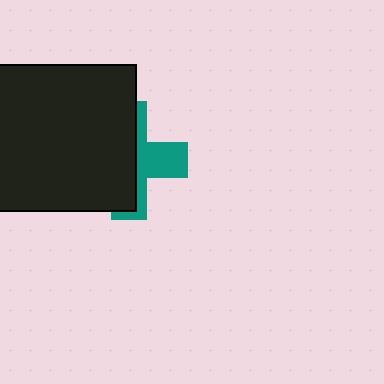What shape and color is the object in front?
The object in front is a black square.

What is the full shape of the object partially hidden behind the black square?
The partially hidden object is a teal cross.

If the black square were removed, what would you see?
You would see the complete teal cross.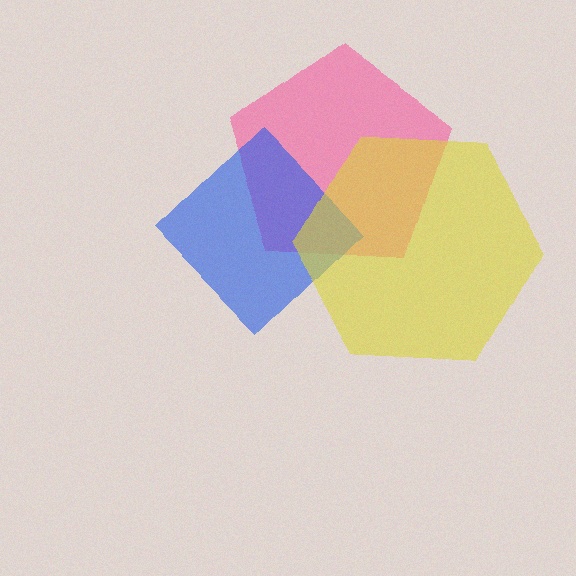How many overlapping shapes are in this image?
There are 3 overlapping shapes in the image.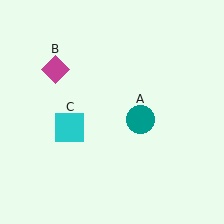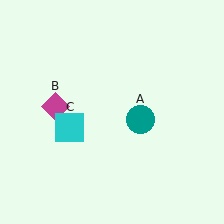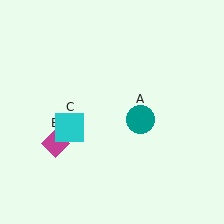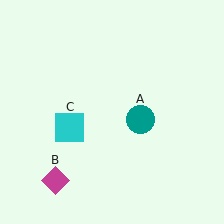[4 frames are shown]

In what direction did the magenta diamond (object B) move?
The magenta diamond (object B) moved down.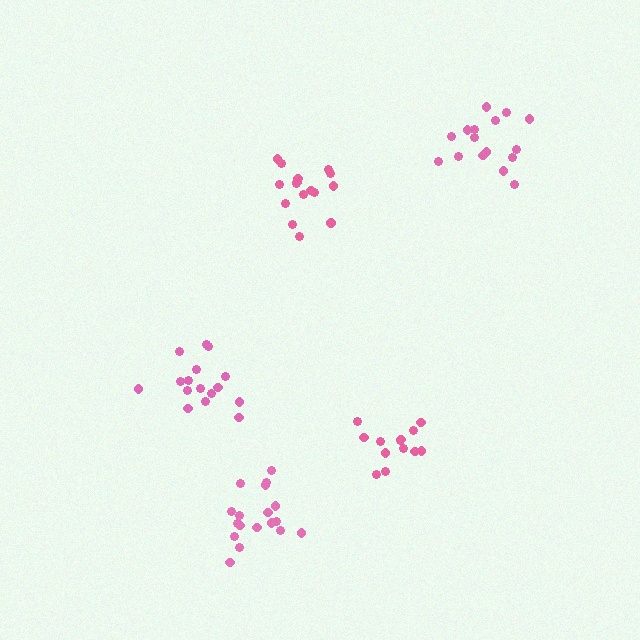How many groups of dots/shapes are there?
There are 5 groups.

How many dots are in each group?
Group 1: 16 dots, Group 2: 18 dots, Group 3: 16 dots, Group 4: 13 dots, Group 5: 16 dots (79 total).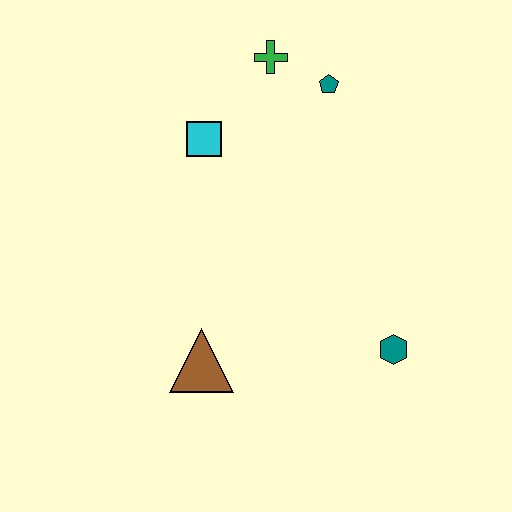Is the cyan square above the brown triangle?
Yes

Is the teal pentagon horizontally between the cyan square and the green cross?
No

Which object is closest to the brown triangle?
The teal hexagon is closest to the brown triangle.